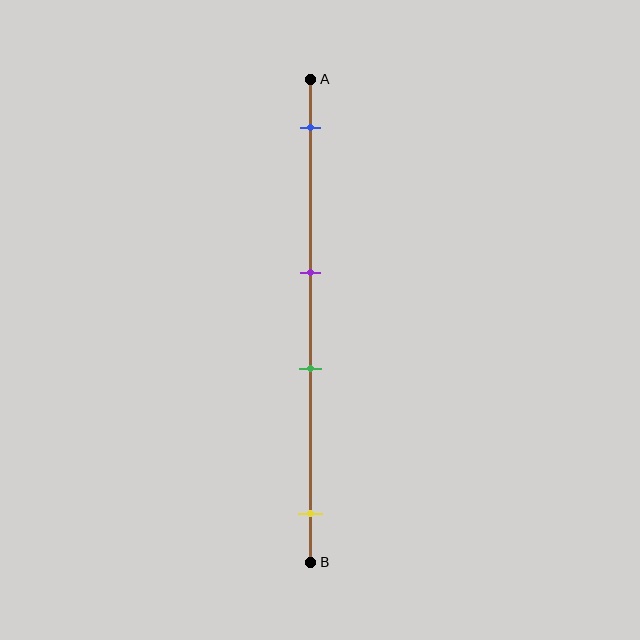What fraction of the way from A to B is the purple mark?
The purple mark is approximately 40% (0.4) of the way from A to B.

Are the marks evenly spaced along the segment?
No, the marks are not evenly spaced.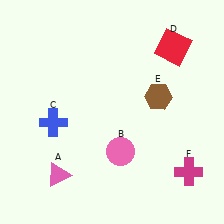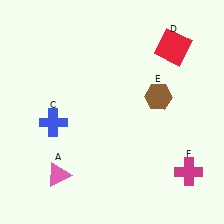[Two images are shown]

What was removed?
The pink circle (B) was removed in Image 2.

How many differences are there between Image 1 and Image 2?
There is 1 difference between the two images.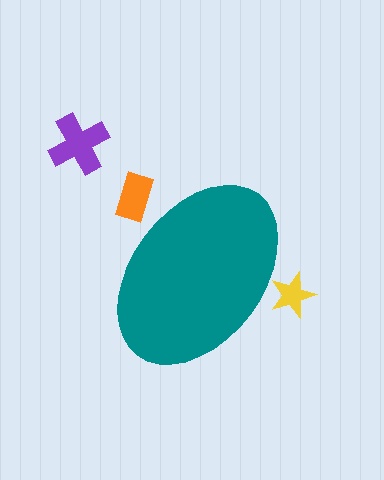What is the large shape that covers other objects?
A teal ellipse.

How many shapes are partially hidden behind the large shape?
2 shapes are partially hidden.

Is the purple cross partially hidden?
No, the purple cross is fully visible.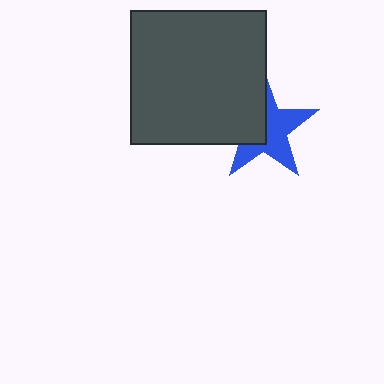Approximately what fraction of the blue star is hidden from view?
Roughly 44% of the blue star is hidden behind the dark gray rectangle.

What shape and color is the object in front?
The object in front is a dark gray rectangle.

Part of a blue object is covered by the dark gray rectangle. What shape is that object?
It is a star.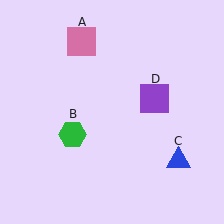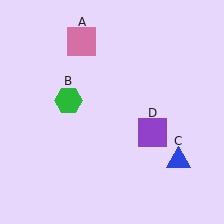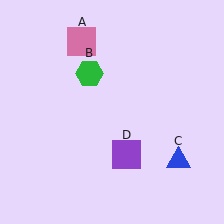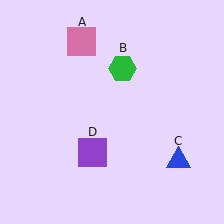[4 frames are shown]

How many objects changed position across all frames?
2 objects changed position: green hexagon (object B), purple square (object D).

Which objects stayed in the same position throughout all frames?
Pink square (object A) and blue triangle (object C) remained stationary.